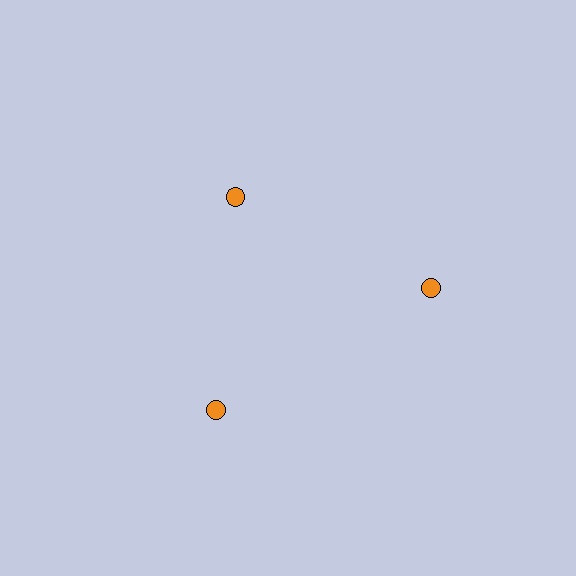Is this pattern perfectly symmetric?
No. The 3 orange circles are arranged in a ring, but one element near the 11 o'clock position is pulled inward toward the center, breaking the 3-fold rotational symmetry.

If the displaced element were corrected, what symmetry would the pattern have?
It would have 3-fold rotational symmetry — the pattern would map onto itself every 120 degrees.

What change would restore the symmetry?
The symmetry would be restored by moving it outward, back onto the ring so that all 3 circles sit at equal angles and equal distance from the center.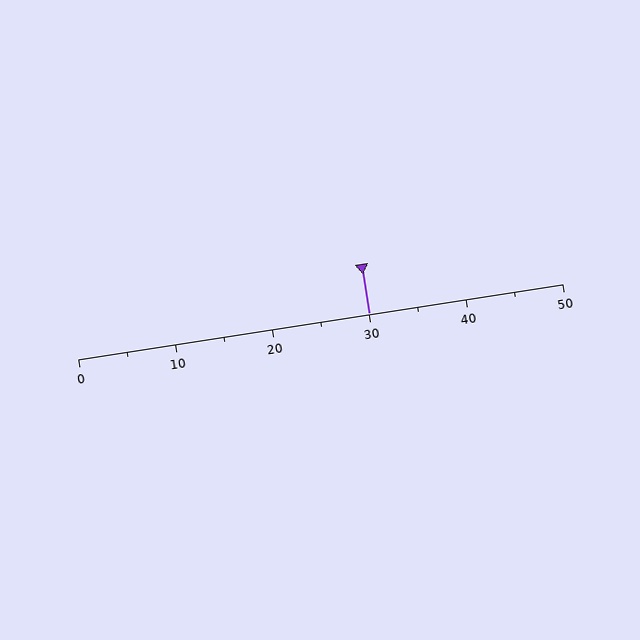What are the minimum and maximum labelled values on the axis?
The axis runs from 0 to 50.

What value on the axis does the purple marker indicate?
The marker indicates approximately 30.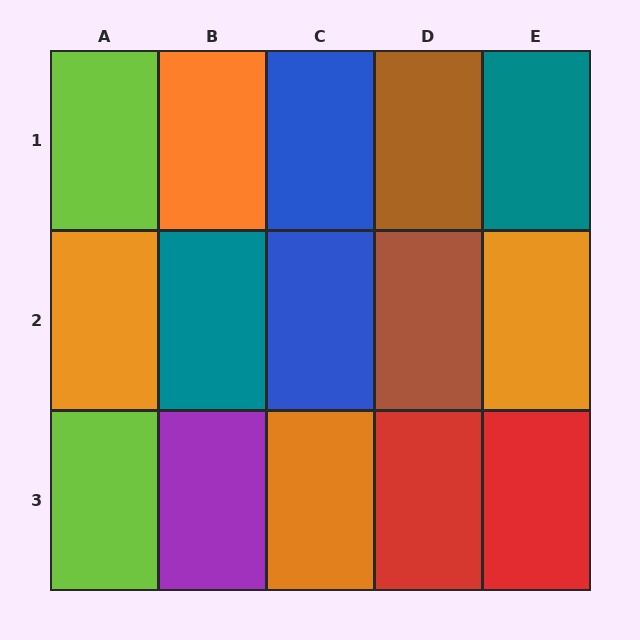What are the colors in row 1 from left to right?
Lime, orange, blue, brown, teal.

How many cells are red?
2 cells are red.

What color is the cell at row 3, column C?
Orange.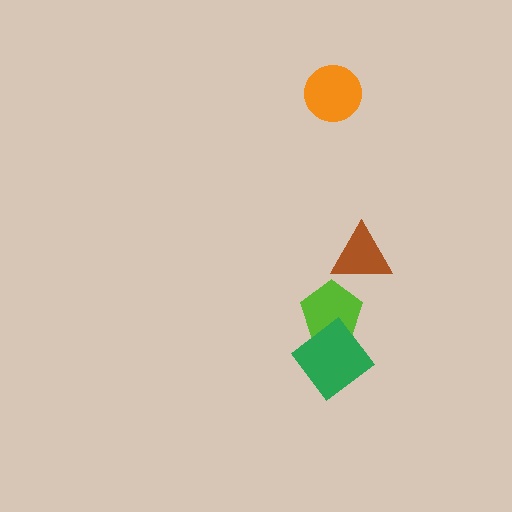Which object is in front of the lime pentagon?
The green diamond is in front of the lime pentagon.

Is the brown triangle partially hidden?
No, no other shape covers it.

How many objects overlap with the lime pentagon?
1 object overlaps with the lime pentagon.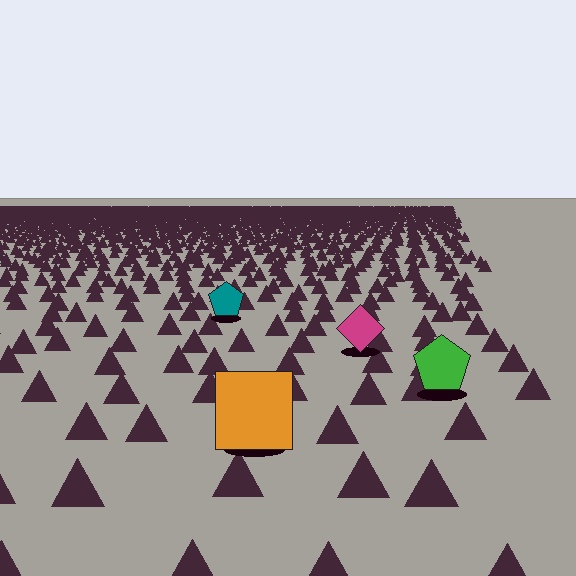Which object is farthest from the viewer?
The teal pentagon is farthest from the viewer. It appears smaller and the ground texture around it is denser.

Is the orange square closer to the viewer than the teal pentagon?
Yes. The orange square is closer — you can tell from the texture gradient: the ground texture is coarser near it.